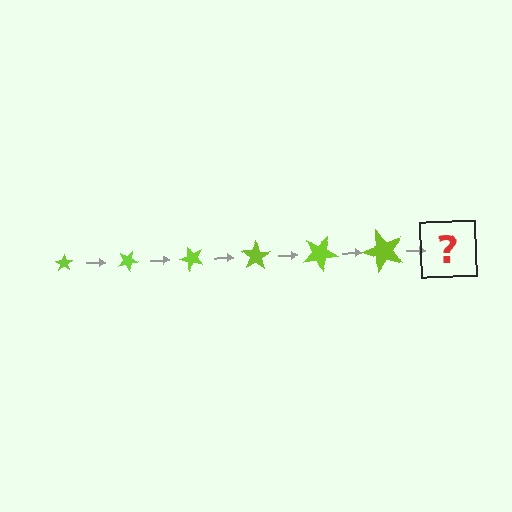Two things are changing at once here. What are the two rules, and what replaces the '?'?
The two rules are that the star grows larger each step and it rotates 25 degrees each step. The '?' should be a star, larger than the previous one and rotated 150 degrees from the start.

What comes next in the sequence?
The next element should be a star, larger than the previous one and rotated 150 degrees from the start.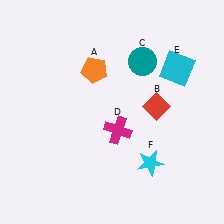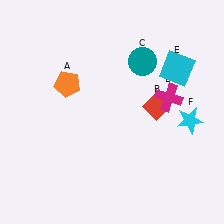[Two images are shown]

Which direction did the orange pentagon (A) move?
The orange pentagon (A) moved left.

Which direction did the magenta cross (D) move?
The magenta cross (D) moved right.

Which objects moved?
The objects that moved are: the orange pentagon (A), the magenta cross (D), the cyan star (F).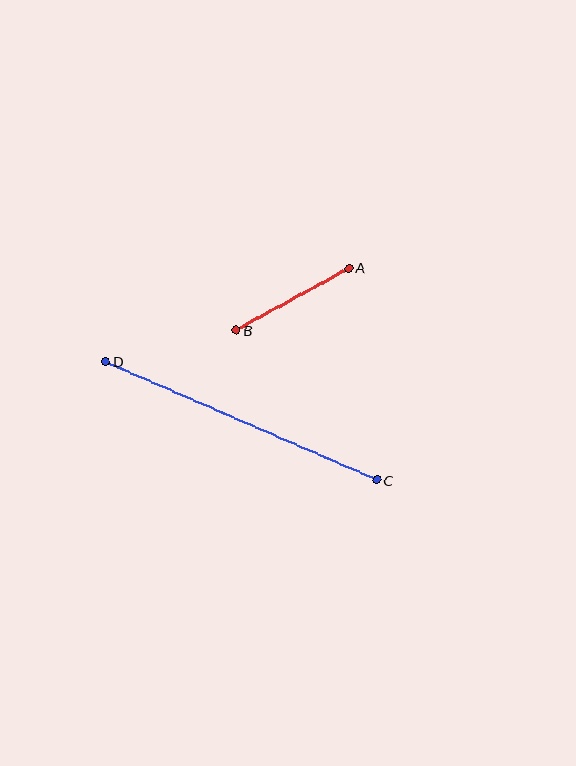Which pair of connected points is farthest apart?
Points C and D are farthest apart.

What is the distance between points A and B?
The distance is approximately 128 pixels.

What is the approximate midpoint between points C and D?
The midpoint is at approximately (241, 421) pixels.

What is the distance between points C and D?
The distance is approximately 296 pixels.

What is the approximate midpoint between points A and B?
The midpoint is at approximately (293, 299) pixels.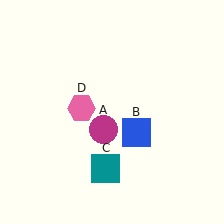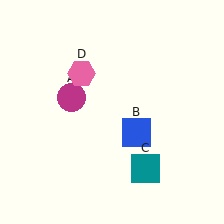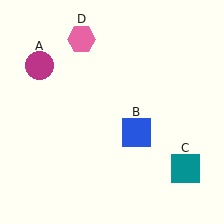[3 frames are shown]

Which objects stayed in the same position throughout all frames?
Blue square (object B) remained stationary.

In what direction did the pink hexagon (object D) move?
The pink hexagon (object D) moved up.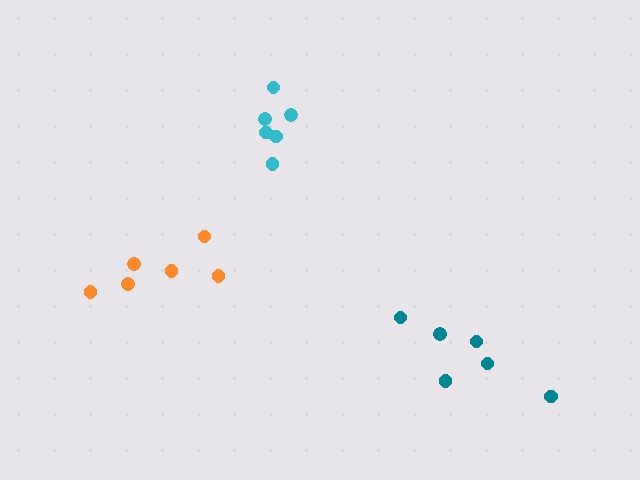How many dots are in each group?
Group 1: 6 dots, Group 2: 6 dots, Group 3: 6 dots (18 total).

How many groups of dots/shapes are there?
There are 3 groups.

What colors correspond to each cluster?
The clusters are colored: cyan, orange, teal.